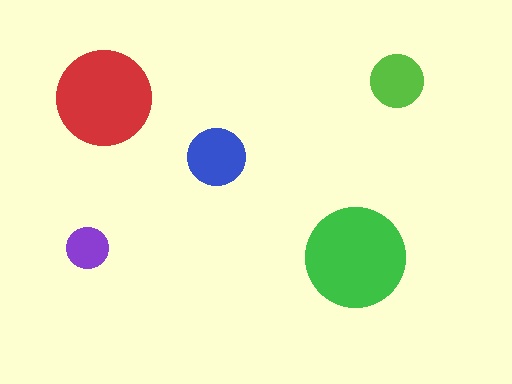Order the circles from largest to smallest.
the green one, the red one, the blue one, the lime one, the purple one.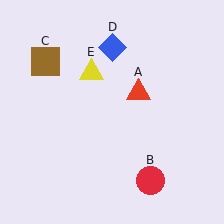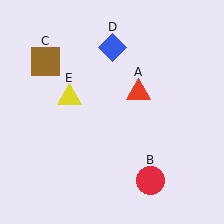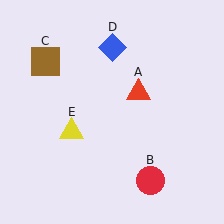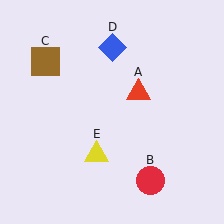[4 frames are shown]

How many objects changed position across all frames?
1 object changed position: yellow triangle (object E).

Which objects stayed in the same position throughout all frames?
Red triangle (object A) and red circle (object B) and brown square (object C) and blue diamond (object D) remained stationary.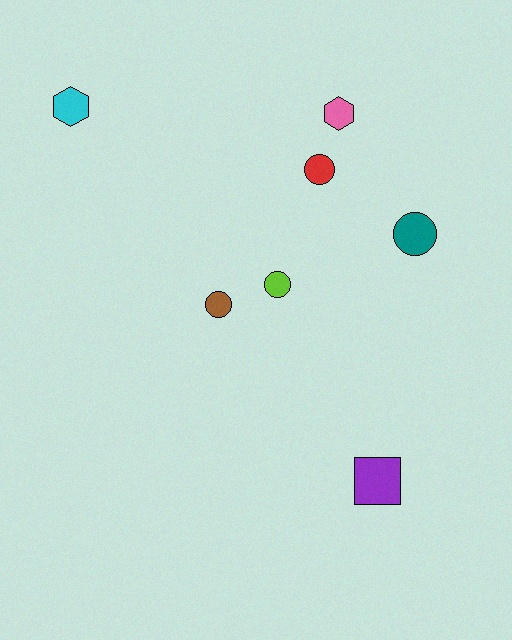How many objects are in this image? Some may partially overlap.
There are 7 objects.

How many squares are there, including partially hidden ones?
There is 1 square.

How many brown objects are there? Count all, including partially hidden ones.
There is 1 brown object.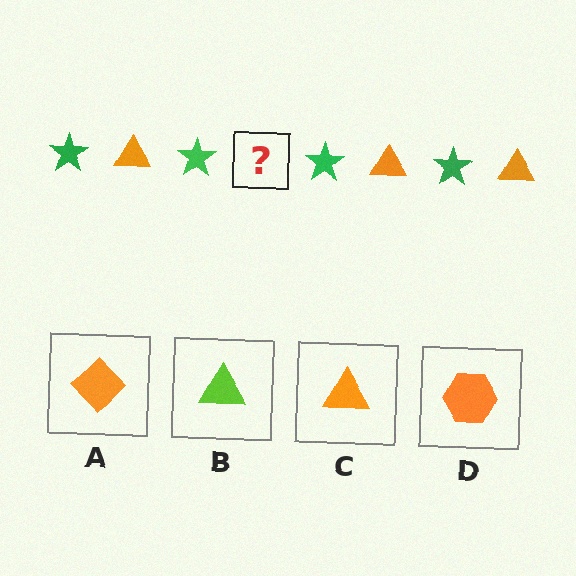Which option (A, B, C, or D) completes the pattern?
C.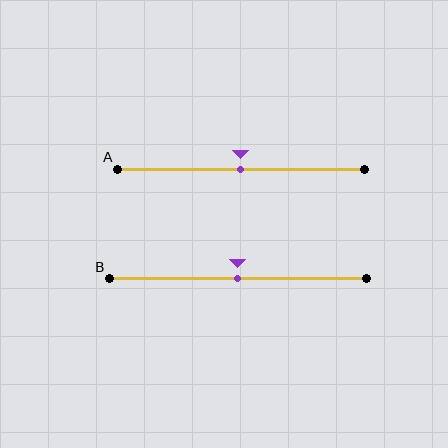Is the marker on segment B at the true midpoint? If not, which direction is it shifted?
Yes, the marker on segment B is at the true midpoint.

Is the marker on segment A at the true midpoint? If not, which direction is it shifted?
Yes, the marker on segment A is at the true midpoint.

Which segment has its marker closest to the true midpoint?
Segment A has its marker closest to the true midpoint.